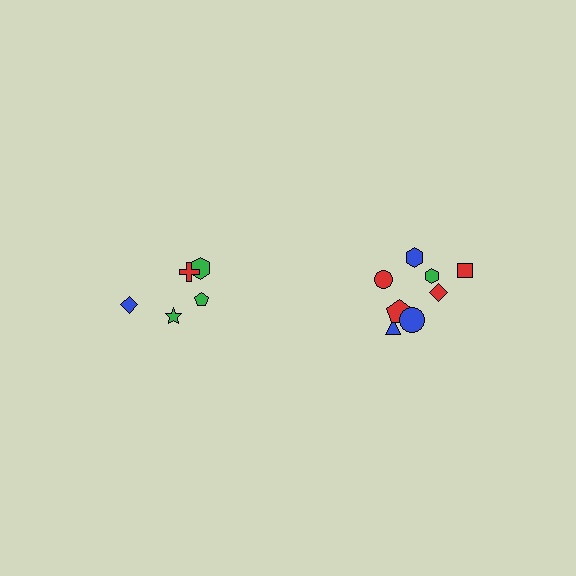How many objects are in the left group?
There are 6 objects.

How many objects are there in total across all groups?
There are 14 objects.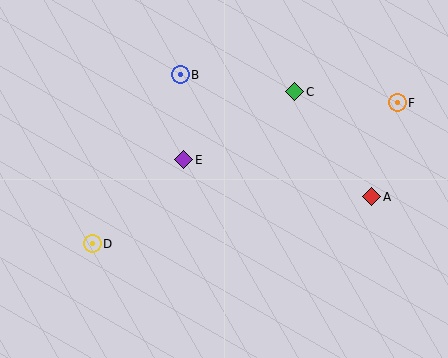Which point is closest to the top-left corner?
Point B is closest to the top-left corner.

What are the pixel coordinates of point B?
Point B is at (180, 75).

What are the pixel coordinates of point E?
Point E is at (184, 160).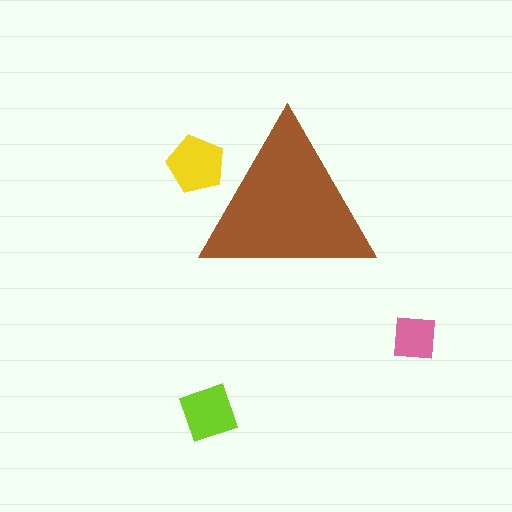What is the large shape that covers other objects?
A brown triangle.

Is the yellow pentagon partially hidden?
Yes, the yellow pentagon is partially hidden behind the brown triangle.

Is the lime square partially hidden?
No, the lime square is fully visible.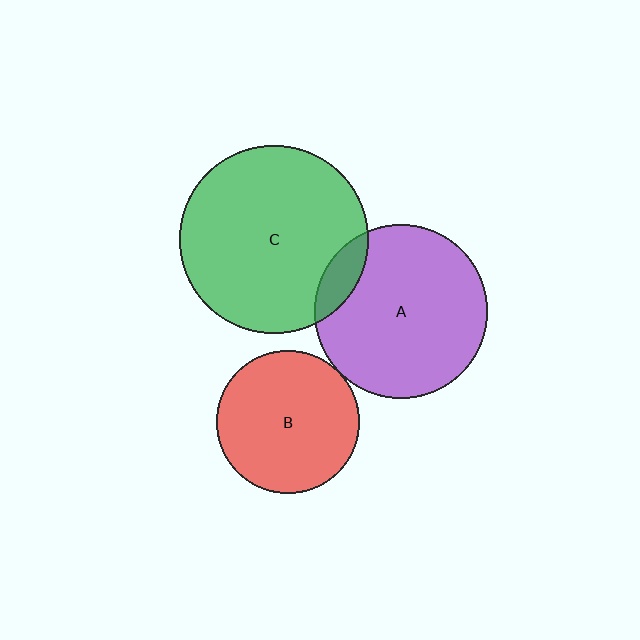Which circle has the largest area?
Circle C (green).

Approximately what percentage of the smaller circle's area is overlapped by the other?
Approximately 5%.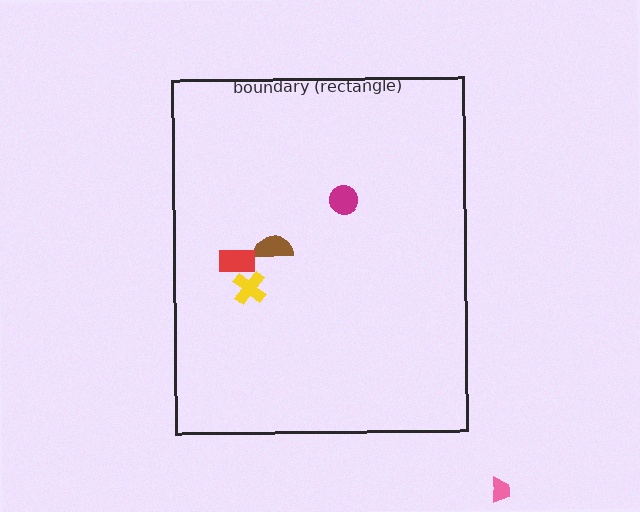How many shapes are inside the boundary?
4 inside, 1 outside.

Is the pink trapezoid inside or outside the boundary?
Outside.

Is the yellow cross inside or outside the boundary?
Inside.